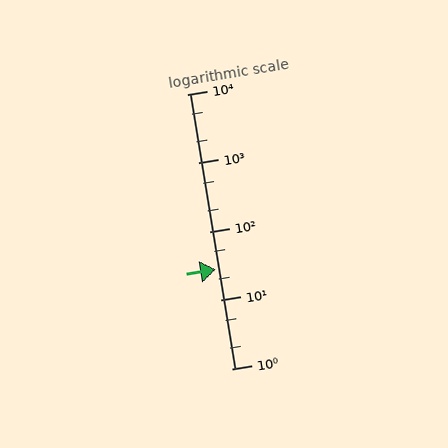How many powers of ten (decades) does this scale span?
The scale spans 4 decades, from 1 to 10000.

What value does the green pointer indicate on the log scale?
The pointer indicates approximately 28.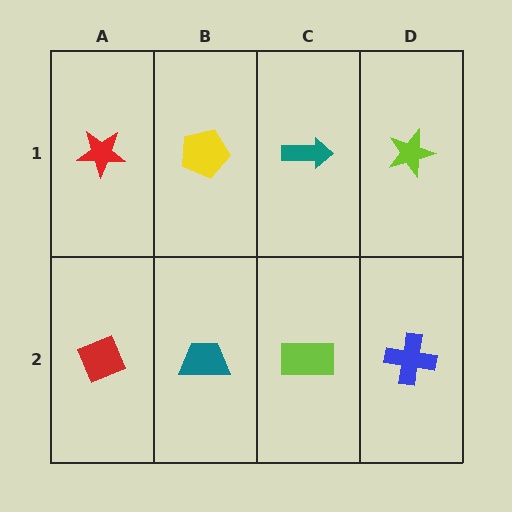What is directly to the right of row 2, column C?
A blue cross.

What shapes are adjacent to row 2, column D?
A lime star (row 1, column D), a lime rectangle (row 2, column C).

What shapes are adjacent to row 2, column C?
A teal arrow (row 1, column C), a teal trapezoid (row 2, column B), a blue cross (row 2, column D).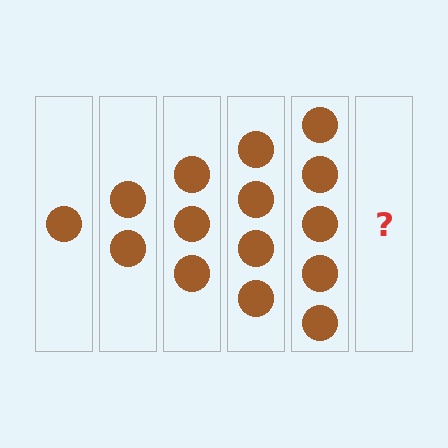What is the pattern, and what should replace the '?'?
The pattern is that each step adds one more circle. The '?' should be 6 circles.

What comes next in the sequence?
The next element should be 6 circles.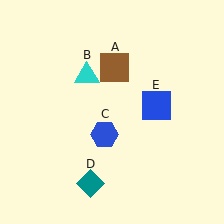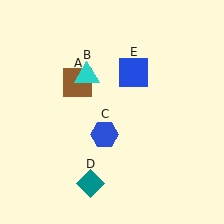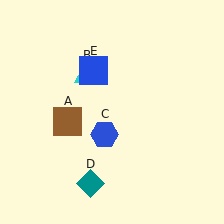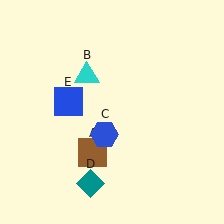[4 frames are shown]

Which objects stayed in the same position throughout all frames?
Cyan triangle (object B) and blue hexagon (object C) and teal diamond (object D) remained stationary.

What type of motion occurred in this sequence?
The brown square (object A), blue square (object E) rotated counterclockwise around the center of the scene.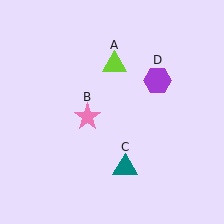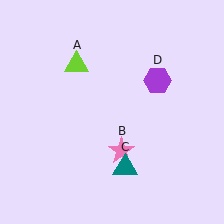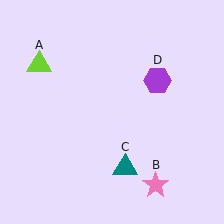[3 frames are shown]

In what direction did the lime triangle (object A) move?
The lime triangle (object A) moved left.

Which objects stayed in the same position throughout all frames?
Teal triangle (object C) and purple hexagon (object D) remained stationary.